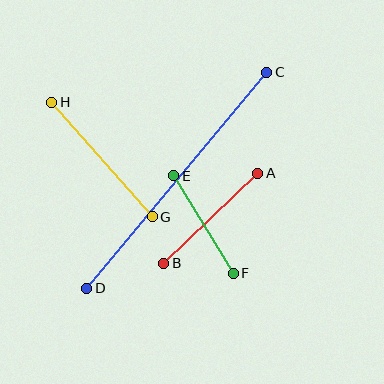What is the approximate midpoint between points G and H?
The midpoint is at approximately (102, 159) pixels.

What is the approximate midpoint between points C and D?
The midpoint is at approximately (177, 180) pixels.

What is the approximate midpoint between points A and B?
The midpoint is at approximately (211, 218) pixels.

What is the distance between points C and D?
The distance is approximately 281 pixels.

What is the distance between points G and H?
The distance is approximately 152 pixels.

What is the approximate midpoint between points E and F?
The midpoint is at approximately (204, 225) pixels.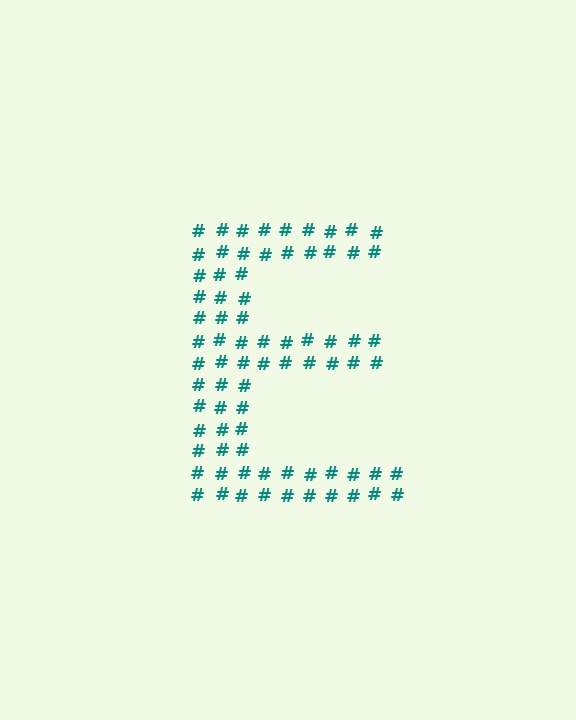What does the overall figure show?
The overall figure shows the letter E.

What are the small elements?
The small elements are hash symbols.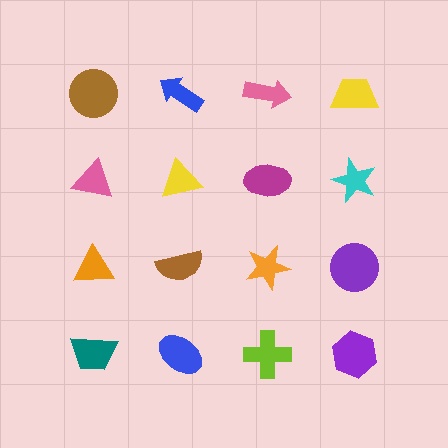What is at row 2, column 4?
A cyan star.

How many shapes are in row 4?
4 shapes.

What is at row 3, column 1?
An orange triangle.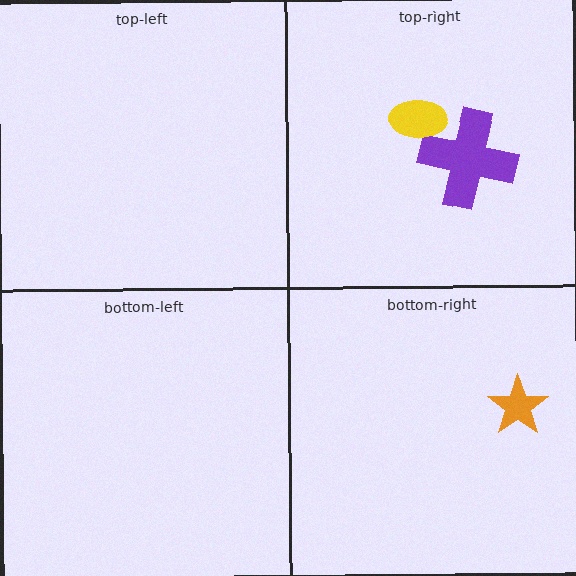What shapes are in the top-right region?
The purple cross, the yellow ellipse.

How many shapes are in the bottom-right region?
1.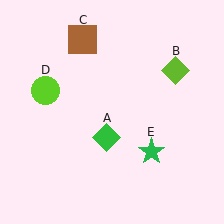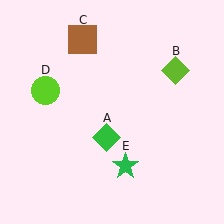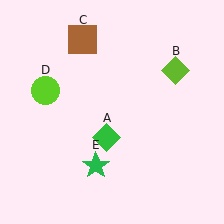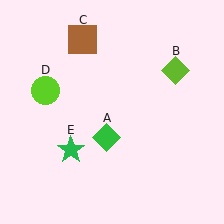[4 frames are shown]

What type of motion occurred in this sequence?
The green star (object E) rotated clockwise around the center of the scene.